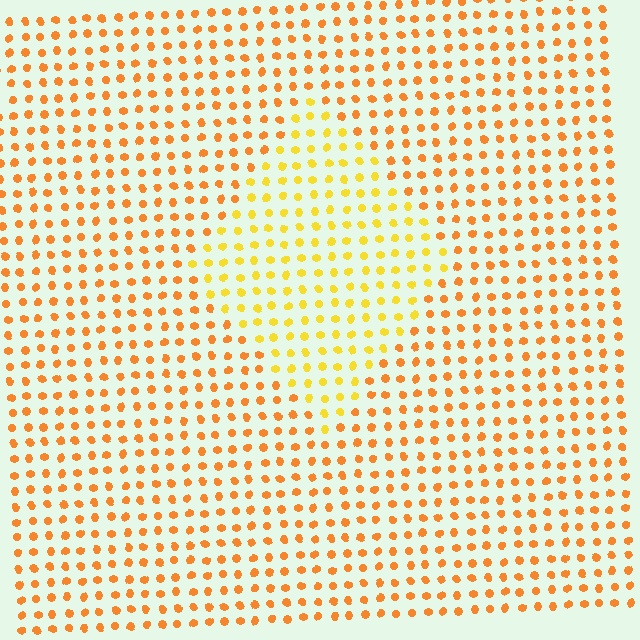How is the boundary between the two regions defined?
The boundary is defined purely by a slight shift in hue (about 26 degrees). Spacing, size, and orientation are identical on both sides.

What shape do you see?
I see a diamond.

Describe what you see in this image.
The image is filled with small orange elements in a uniform arrangement. A diamond-shaped region is visible where the elements are tinted to a slightly different hue, forming a subtle color boundary.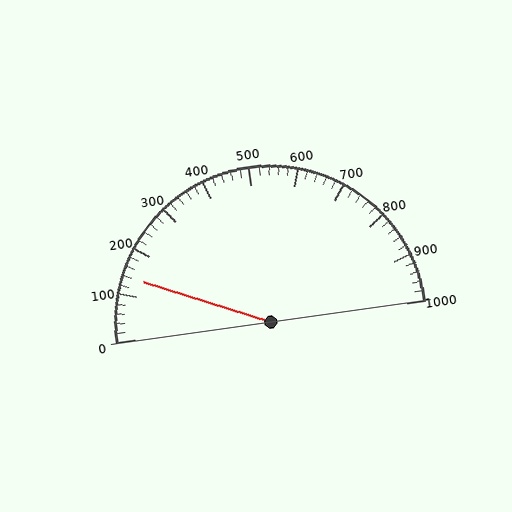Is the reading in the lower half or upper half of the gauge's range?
The reading is in the lower half of the range (0 to 1000).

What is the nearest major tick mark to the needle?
The nearest major tick mark is 100.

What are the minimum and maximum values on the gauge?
The gauge ranges from 0 to 1000.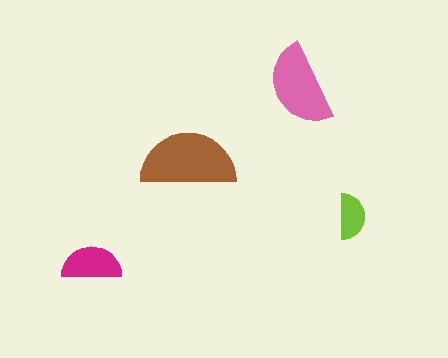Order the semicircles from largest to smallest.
the brown one, the pink one, the magenta one, the lime one.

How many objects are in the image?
There are 4 objects in the image.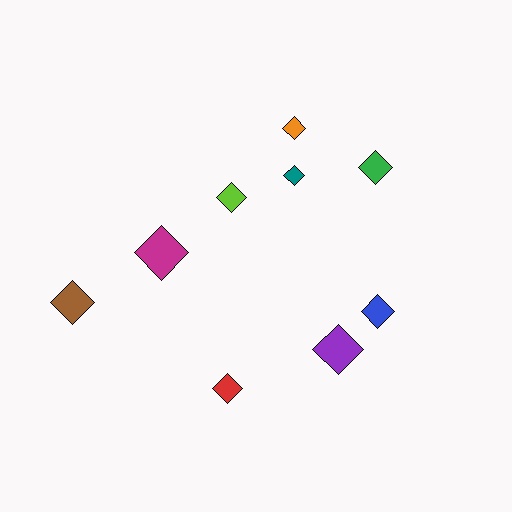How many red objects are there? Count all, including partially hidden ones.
There is 1 red object.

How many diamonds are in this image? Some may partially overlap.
There are 9 diamonds.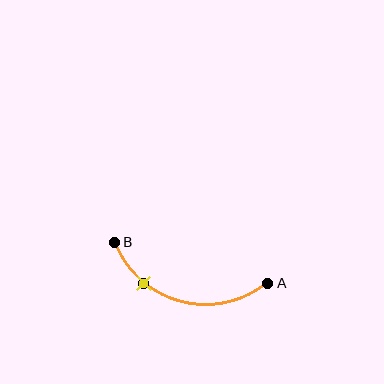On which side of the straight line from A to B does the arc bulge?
The arc bulges below the straight line connecting A and B.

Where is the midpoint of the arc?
The arc midpoint is the point on the curve farthest from the straight line joining A and B. It sits below that line.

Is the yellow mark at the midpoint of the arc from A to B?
No. The yellow mark lies on the arc but is closer to endpoint B. The arc midpoint would be at the point on the curve equidistant along the arc from both A and B.